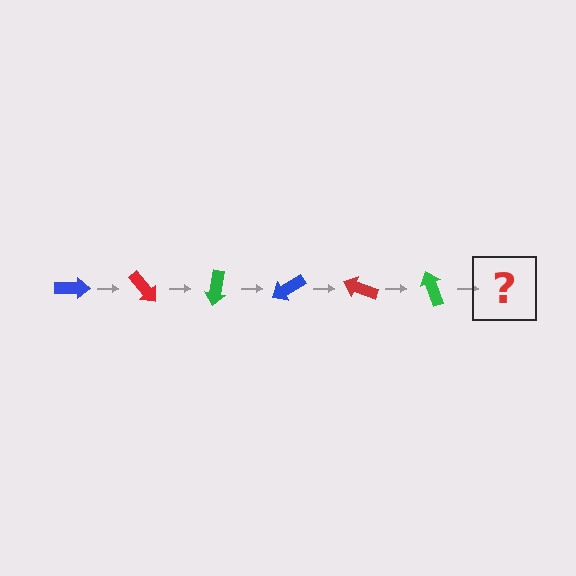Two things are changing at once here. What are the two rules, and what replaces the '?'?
The two rules are that it rotates 50 degrees each step and the color cycles through blue, red, and green. The '?' should be a blue arrow, rotated 300 degrees from the start.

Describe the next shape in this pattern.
It should be a blue arrow, rotated 300 degrees from the start.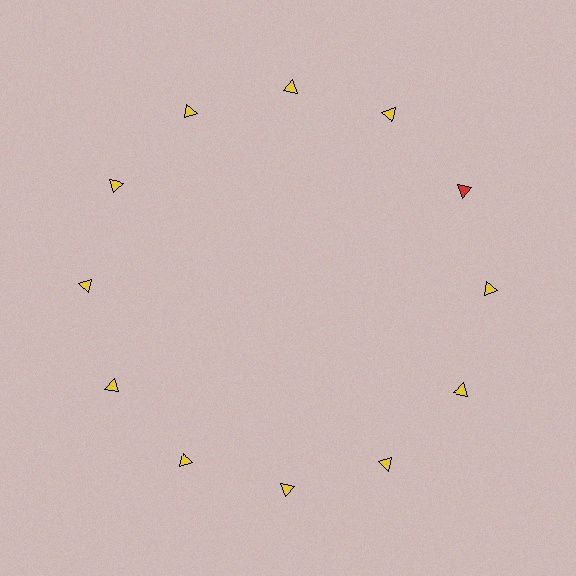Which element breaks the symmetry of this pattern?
The red triangle at roughly the 2 o'clock position breaks the symmetry. All other shapes are yellow triangles.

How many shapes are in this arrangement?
There are 12 shapes arranged in a ring pattern.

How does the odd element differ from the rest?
It has a different color: red instead of yellow.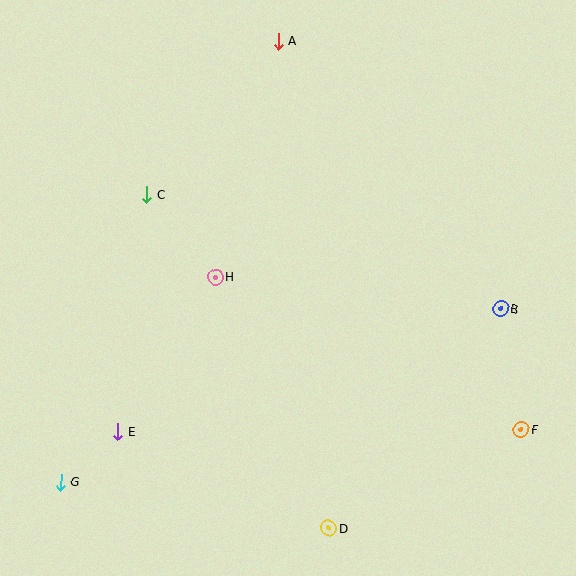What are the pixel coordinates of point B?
Point B is at (501, 309).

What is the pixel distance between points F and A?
The distance between F and A is 458 pixels.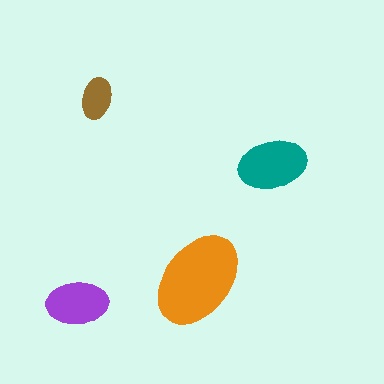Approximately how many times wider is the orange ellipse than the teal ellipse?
About 1.5 times wider.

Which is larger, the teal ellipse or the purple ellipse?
The teal one.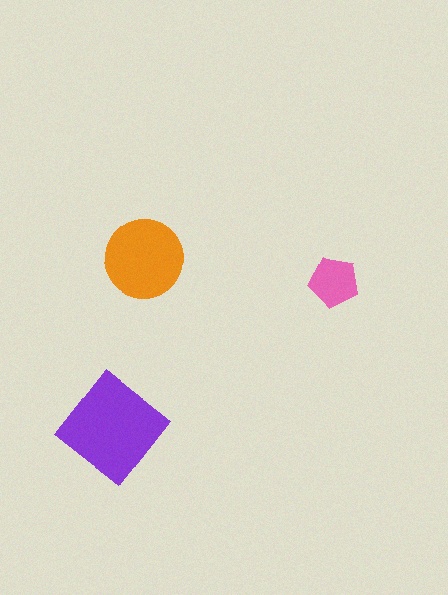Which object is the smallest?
The pink pentagon.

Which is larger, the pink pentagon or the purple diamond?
The purple diamond.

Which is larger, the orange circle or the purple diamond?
The purple diamond.